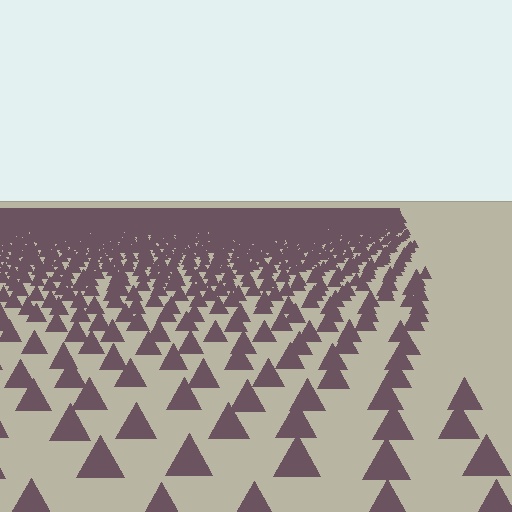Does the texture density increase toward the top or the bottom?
Density increases toward the top.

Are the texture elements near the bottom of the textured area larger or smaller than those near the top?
Larger. Near the bottom, elements are closer to the viewer and appear at a bigger on-screen size.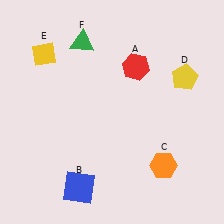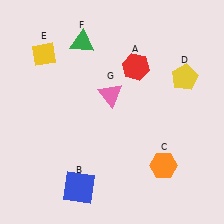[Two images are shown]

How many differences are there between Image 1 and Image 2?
There is 1 difference between the two images.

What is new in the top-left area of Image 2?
A pink triangle (G) was added in the top-left area of Image 2.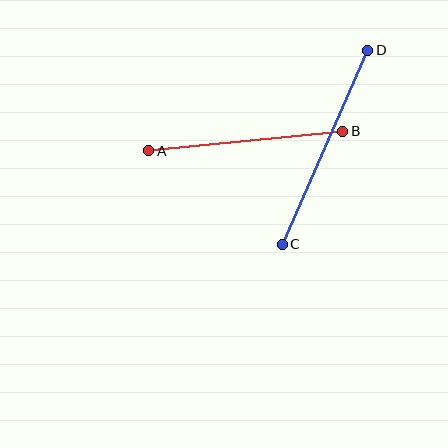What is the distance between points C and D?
The distance is approximately 212 pixels.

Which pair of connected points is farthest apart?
Points C and D are farthest apart.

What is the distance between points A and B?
The distance is approximately 195 pixels.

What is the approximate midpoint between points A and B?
The midpoint is at approximately (246, 141) pixels.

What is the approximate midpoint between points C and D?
The midpoint is at approximately (325, 147) pixels.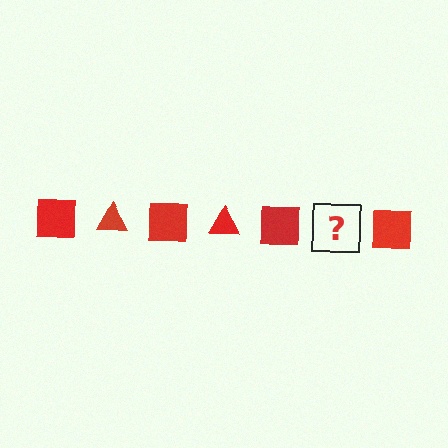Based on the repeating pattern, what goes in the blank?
The blank should be a red triangle.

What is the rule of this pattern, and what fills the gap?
The rule is that the pattern cycles through square, triangle shapes in red. The gap should be filled with a red triangle.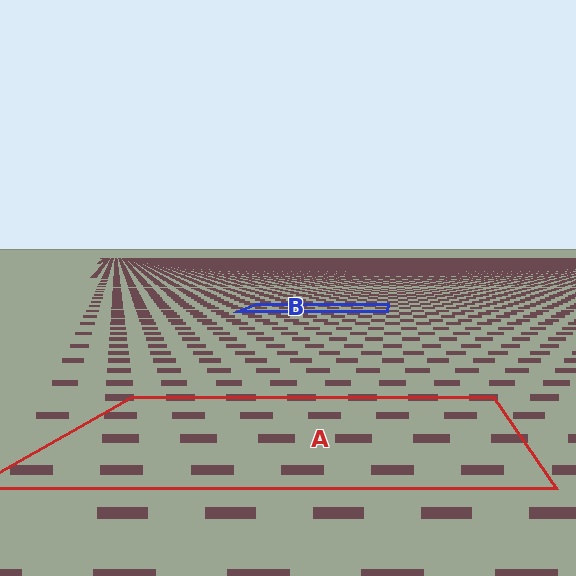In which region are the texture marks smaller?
The texture marks are smaller in region B, because it is farther away.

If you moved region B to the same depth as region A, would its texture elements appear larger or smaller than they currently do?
They would appear larger. At a closer depth, the same texture elements are projected at a bigger on-screen size.